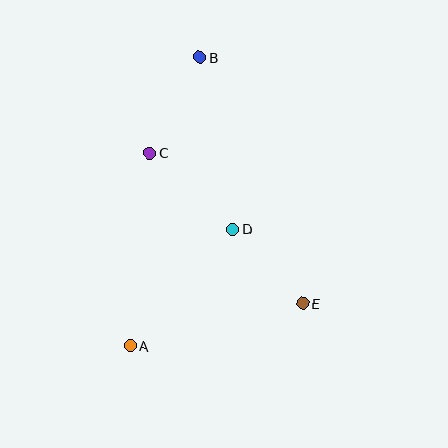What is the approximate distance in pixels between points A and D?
The distance between A and D is approximately 155 pixels.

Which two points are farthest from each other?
Points A and B are farthest from each other.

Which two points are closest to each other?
Points D and E are closest to each other.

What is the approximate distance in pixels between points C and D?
The distance between C and D is approximately 112 pixels.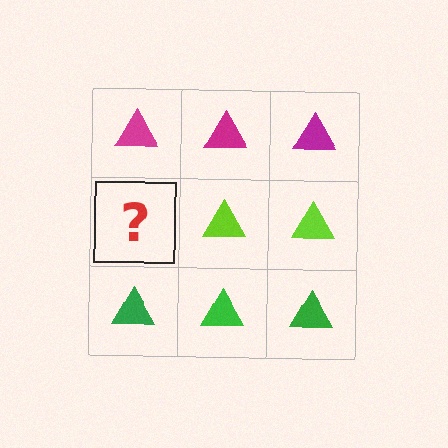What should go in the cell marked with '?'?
The missing cell should contain a lime triangle.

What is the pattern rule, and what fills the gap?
The rule is that each row has a consistent color. The gap should be filled with a lime triangle.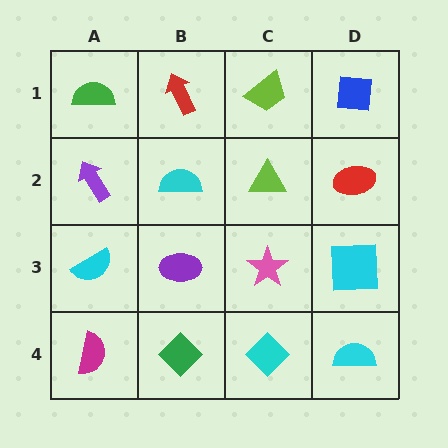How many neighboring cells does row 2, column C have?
4.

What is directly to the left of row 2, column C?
A cyan semicircle.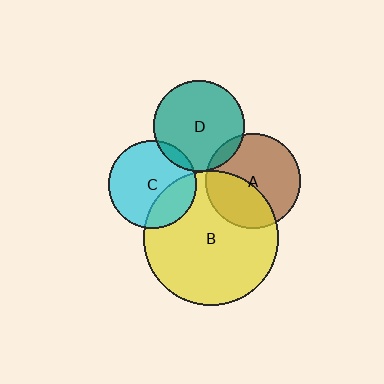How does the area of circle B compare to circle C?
Approximately 2.3 times.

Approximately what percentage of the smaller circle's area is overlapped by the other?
Approximately 10%.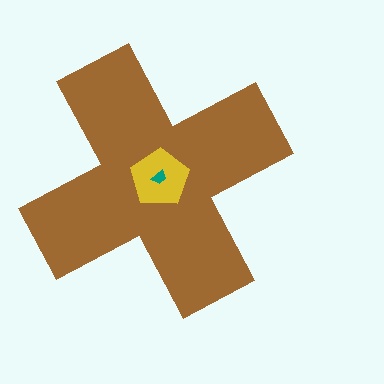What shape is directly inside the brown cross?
The yellow pentagon.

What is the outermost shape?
The brown cross.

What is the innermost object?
The teal trapezoid.